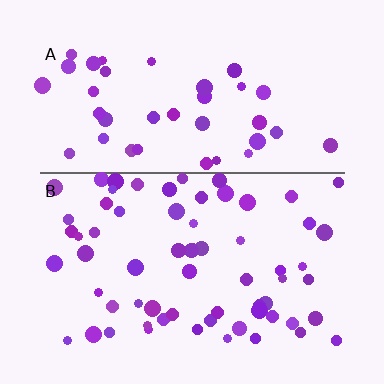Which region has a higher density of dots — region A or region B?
B (the bottom).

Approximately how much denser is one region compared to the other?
Approximately 1.6× — region B over region A.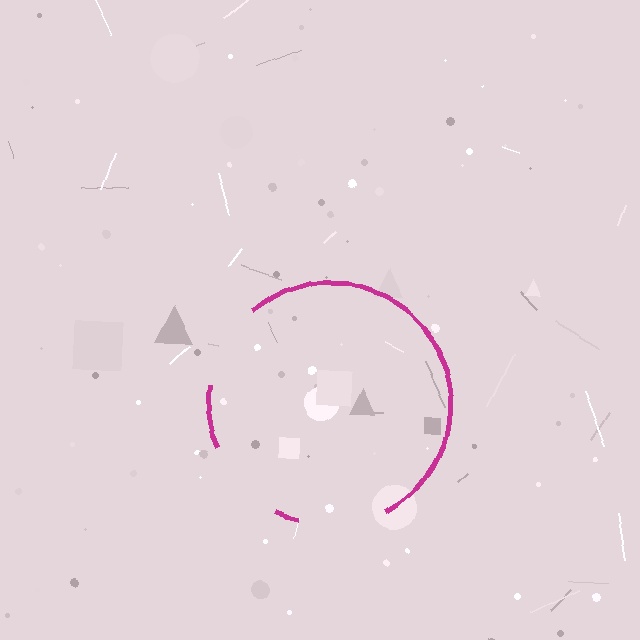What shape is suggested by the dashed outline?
The dashed outline suggests a circle.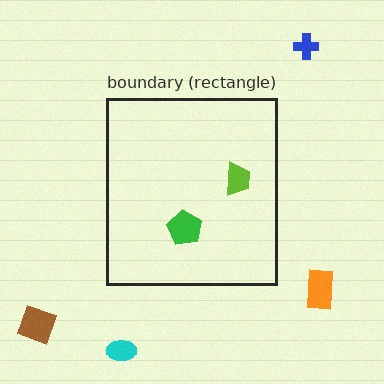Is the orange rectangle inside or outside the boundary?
Outside.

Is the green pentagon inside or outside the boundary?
Inside.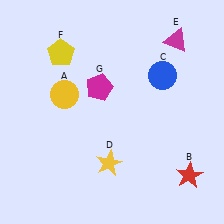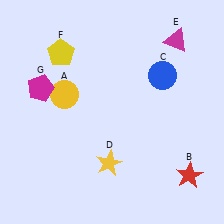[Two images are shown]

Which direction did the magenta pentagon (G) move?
The magenta pentagon (G) moved left.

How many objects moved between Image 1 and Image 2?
1 object moved between the two images.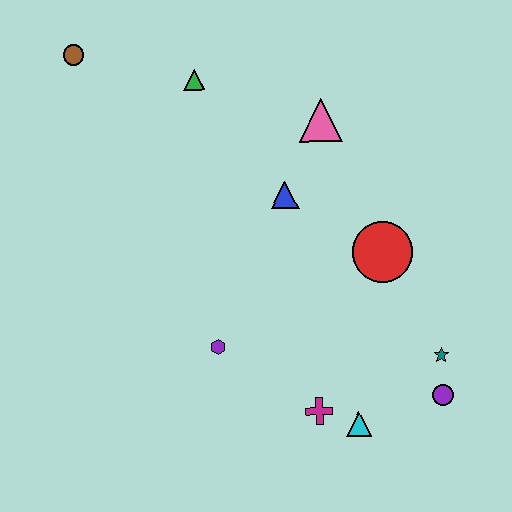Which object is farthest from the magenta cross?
The brown circle is farthest from the magenta cross.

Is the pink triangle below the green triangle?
Yes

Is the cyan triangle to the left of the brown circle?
No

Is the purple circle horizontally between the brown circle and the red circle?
No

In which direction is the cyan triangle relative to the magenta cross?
The cyan triangle is to the right of the magenta cross.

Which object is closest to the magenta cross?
The cyan triangle is closest to the magenta cross.